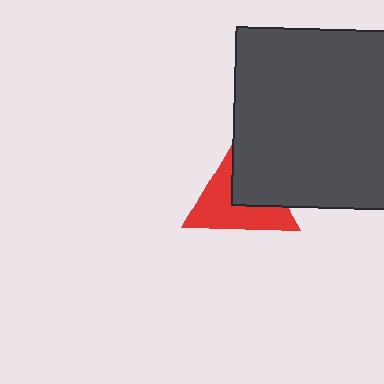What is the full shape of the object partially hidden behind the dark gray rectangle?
The partially hidden object is a red triangle.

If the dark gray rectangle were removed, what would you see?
You would see the complete red triangle.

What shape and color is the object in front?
The object in front is a dark gray rectangle.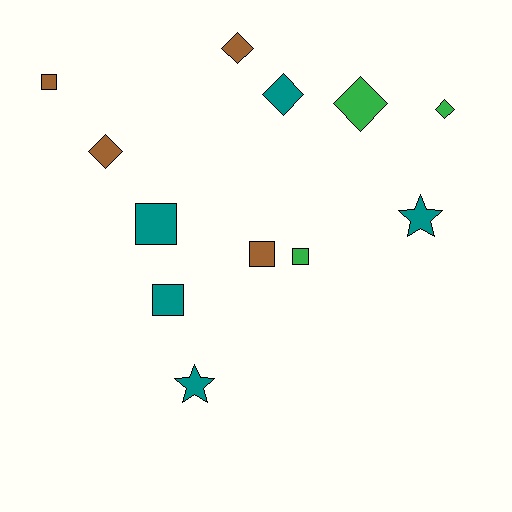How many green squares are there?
There is 1 green square.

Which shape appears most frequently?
Square, with 5 objects.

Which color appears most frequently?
Teal, with 5 objects.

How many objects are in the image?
There are 12 objects.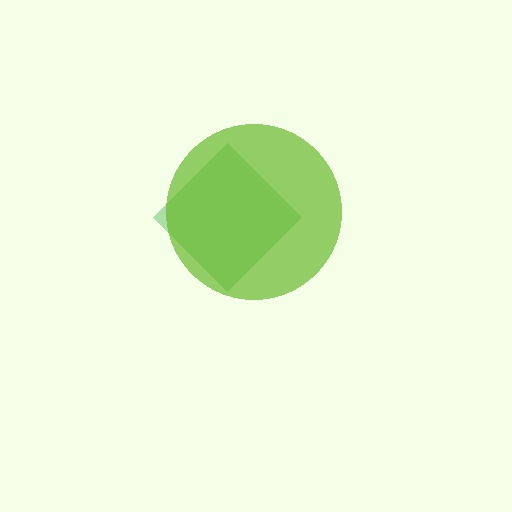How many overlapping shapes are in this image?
There are 2 overlapping shapes in the image.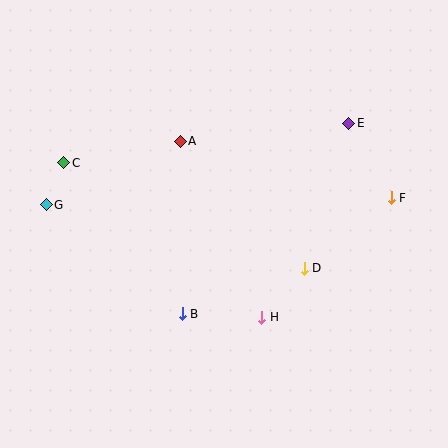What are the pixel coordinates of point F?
Point F is at (391, 198).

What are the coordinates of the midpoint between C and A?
The midpoint between C and A is at (122, 152).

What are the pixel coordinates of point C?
Point C is at (64, 163).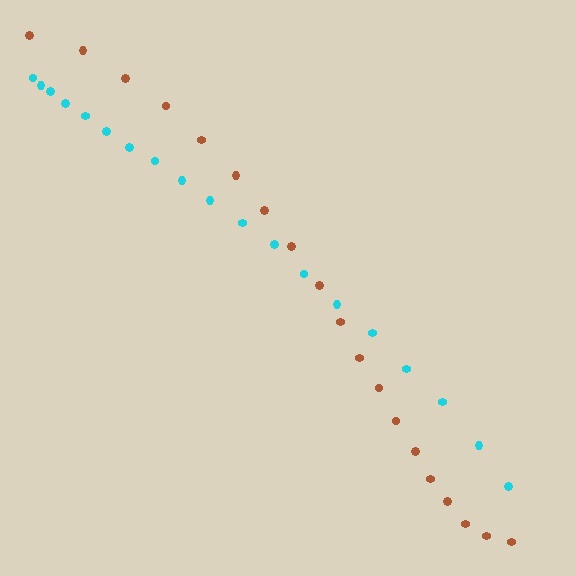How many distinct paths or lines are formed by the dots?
There are 2 distinct paths.